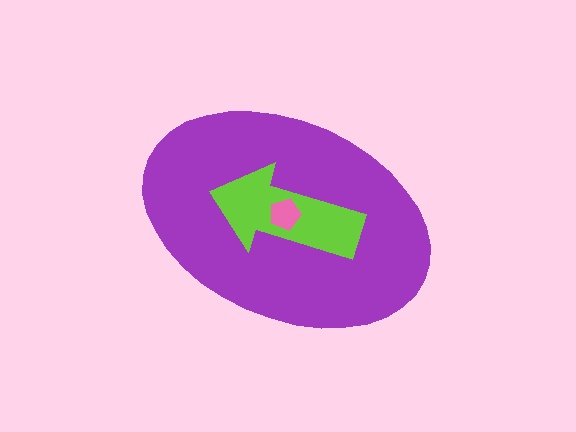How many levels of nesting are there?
3.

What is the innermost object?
The pink pentagon.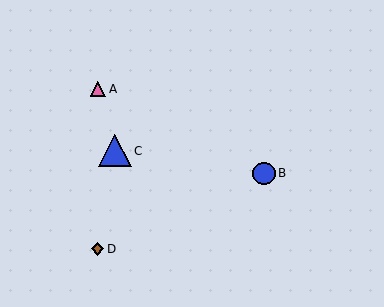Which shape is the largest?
The blue triangle (labeled C) is the largest.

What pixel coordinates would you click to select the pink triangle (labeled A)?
Click at (98, 89) to select the pink triangle A.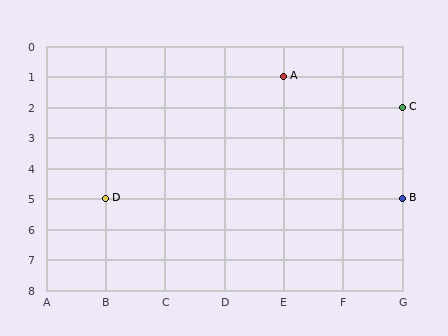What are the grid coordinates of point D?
Point D is at grid coordinates (B, 5).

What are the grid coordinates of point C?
Point C is at grid coordinates (G, 2).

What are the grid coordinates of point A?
Point A is at grid coordinates (E, 1).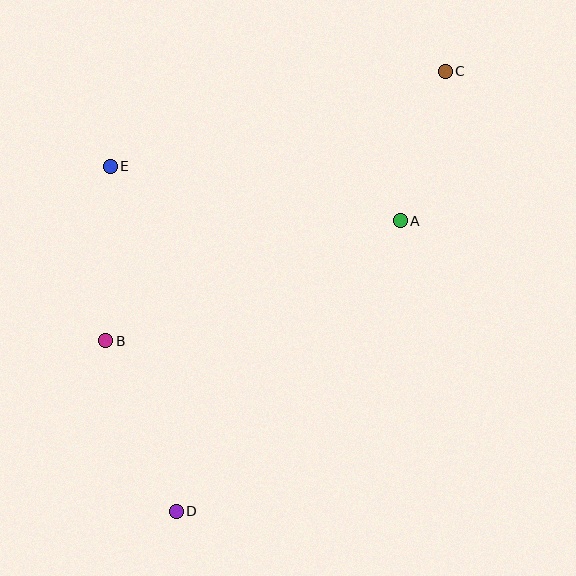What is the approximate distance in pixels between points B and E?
The distance between B and E is approximately 175 pixels.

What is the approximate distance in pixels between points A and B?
The distance between A and B is approximately 318 pixels.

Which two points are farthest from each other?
Points C and D are farthest from each other.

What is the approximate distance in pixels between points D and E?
The distance between D and E is approximately 351 pixels.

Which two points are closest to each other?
Points A and C are closest to each other.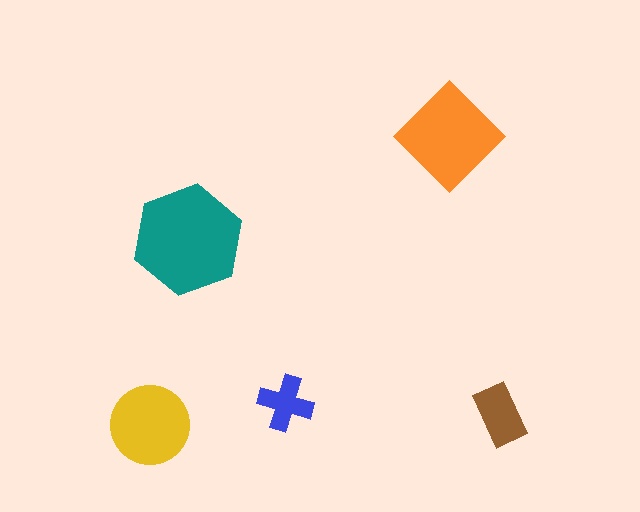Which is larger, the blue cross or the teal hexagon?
The teal hexagon.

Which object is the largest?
The teal hexagon.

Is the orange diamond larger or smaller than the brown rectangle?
Larger.